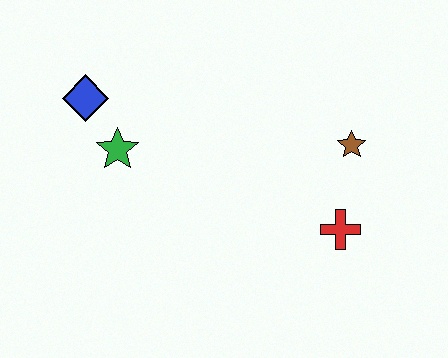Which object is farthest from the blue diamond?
The red cross is farthest from the blue diamond.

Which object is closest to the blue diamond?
The green star is closest to the blue diamond.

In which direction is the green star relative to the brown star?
The green star is to the left of the brown star.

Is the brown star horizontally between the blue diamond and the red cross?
No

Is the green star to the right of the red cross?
No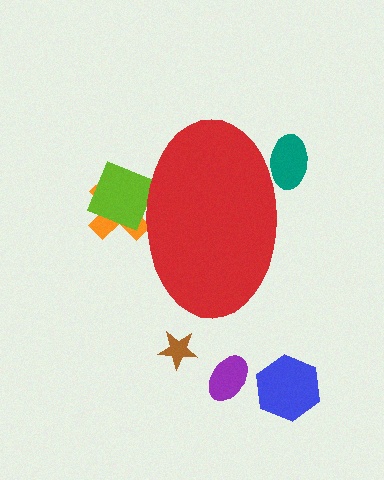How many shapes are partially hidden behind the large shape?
3 shapes are partially hidden.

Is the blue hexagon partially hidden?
No, the blue hexagon is fully visible.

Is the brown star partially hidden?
No, the brown star is fully visible.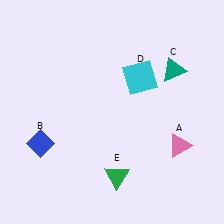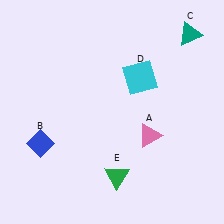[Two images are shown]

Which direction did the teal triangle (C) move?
The teal triangle (C) moved up.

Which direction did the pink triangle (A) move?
The pink triangle (A) moved left.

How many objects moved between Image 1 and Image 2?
2 objects moved between the two images.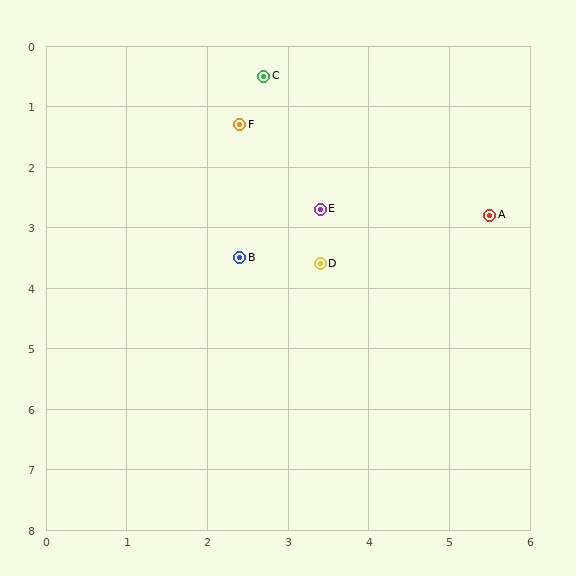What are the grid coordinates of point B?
Point B is at approximately (2.4, 3.5).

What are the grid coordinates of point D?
Point D is at approximately (3.4, 3.6).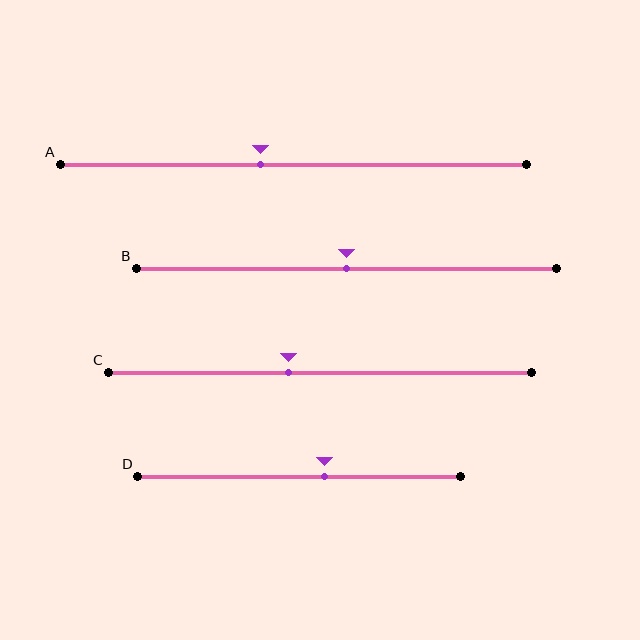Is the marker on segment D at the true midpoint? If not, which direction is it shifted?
No, the marker on segment D is shifted to the right by about 8% of the segment length.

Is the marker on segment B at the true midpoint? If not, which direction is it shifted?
Yes, the marker on segment B is at the true midpoint.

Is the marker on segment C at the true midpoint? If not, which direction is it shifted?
No, the marker on segment C is shifted to the left by about 7% of the segment length.